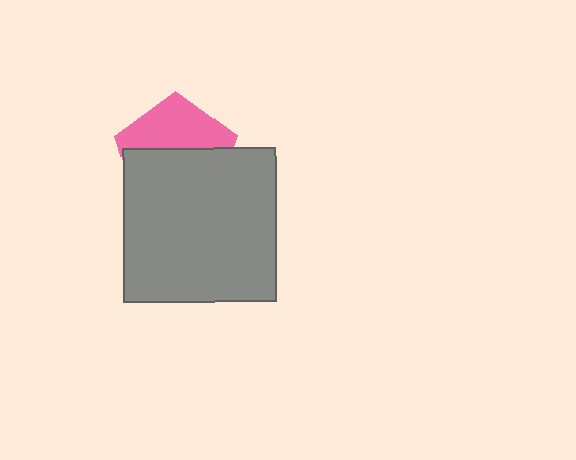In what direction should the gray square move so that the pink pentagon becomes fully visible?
The gray square should move down. That is the shortest direction to clear the overlap and leave the pink pentagon fully visible.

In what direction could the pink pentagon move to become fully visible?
The pink pentagon could move up. That would shift it out from behind the gray square entirely.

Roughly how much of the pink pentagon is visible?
A small part of it is visible (roughly 43%).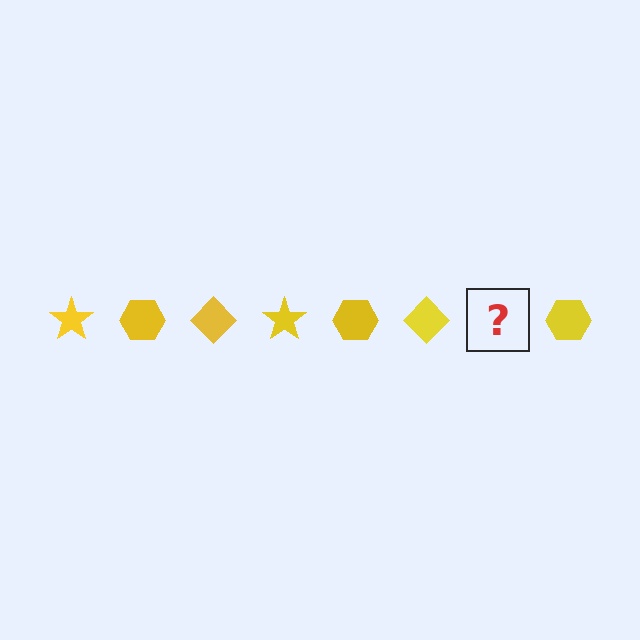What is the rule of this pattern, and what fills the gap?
The rule is that the pattern cycles through star, hexagon, diamond shapes in yellow. The gap should be filled with a yellow star.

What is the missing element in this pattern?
The missing element is a yellow star.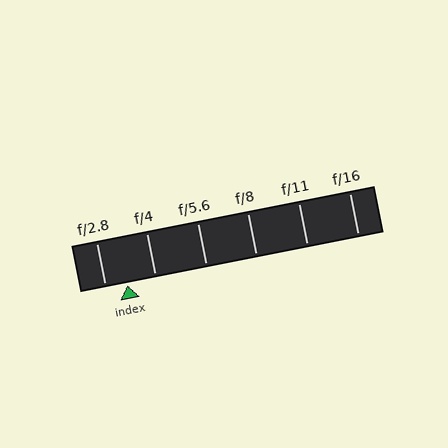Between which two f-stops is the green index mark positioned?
The index mark is between f/2.8 and f/4.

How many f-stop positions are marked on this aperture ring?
There are 6 f-stop positions marked.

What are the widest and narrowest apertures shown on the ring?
The widest aperture shown is f/2.8 and the narrowest is f/16.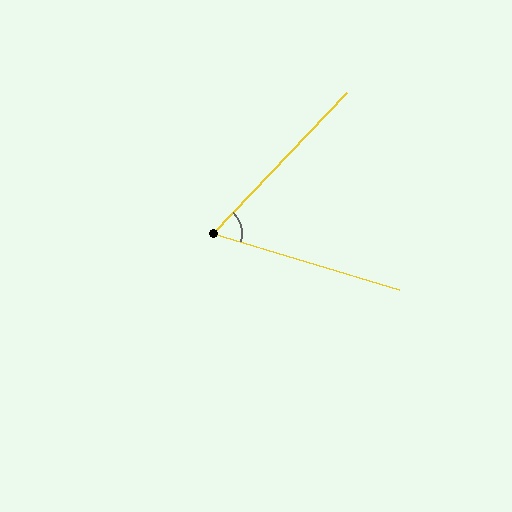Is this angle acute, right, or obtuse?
It is acute.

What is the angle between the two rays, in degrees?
Approximately 63 degrees.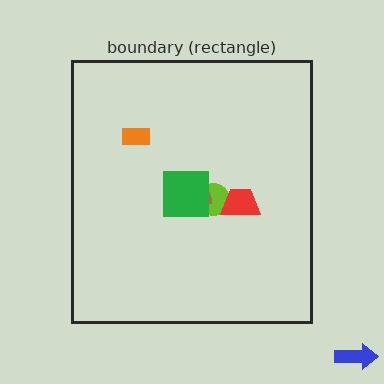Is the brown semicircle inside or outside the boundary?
Inside.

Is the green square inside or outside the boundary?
Inside.